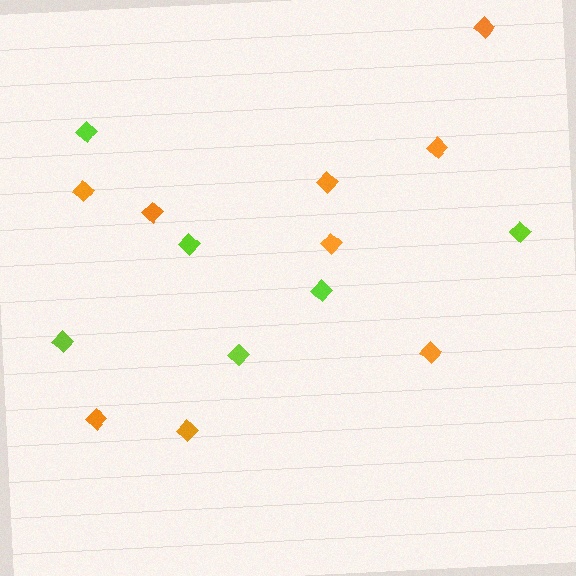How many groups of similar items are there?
There are 2 groups: one group of orange diamonds (9) and one group of lime diamonds (6).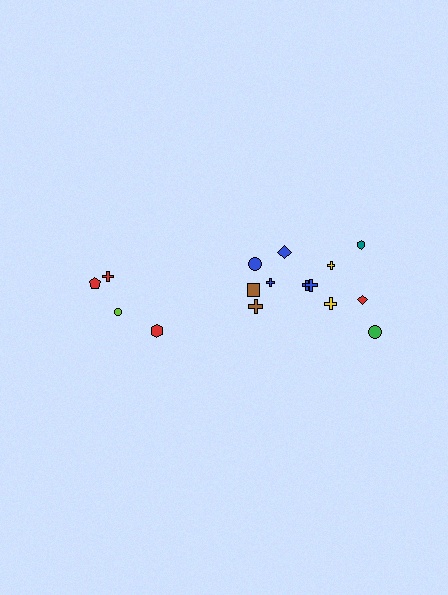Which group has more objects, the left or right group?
The right group.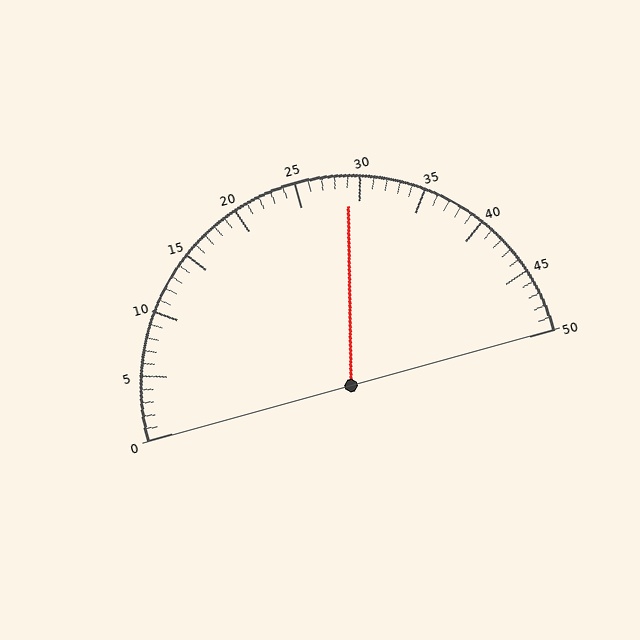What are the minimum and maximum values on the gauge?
The gauge ranges from 0 to 50.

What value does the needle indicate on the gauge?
The needle indicates approximately 29.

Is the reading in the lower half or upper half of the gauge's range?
The reading is in the upper half of the range (0 to 50).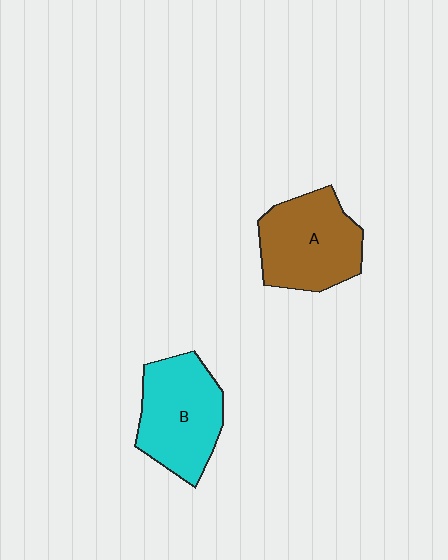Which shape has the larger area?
Shape A (brown).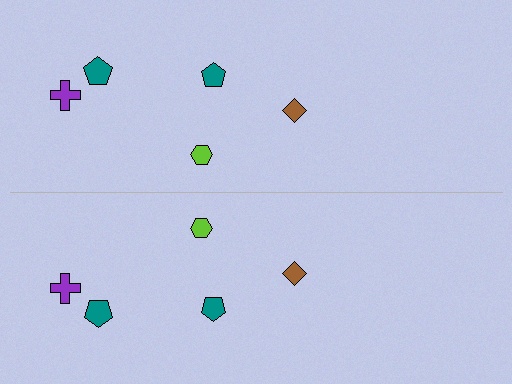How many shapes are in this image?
There are 10 shapes in this image.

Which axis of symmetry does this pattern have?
The pattern has a horizontal axis of symmetry running through the center of the image.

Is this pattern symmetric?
Yes, this pattern has bilateral (reflection) symmetry.